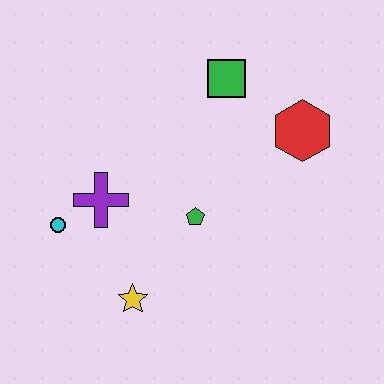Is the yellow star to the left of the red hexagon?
Yes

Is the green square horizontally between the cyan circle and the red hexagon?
Yes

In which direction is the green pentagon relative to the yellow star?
The green pentagon is above the yellow star.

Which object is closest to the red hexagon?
The green square is closest to the red hexagon.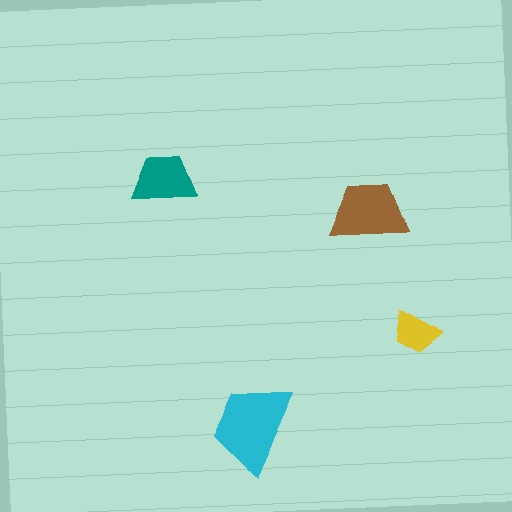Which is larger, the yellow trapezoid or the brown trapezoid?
The brown one.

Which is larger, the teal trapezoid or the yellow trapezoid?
The teal one.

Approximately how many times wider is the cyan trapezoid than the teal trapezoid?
About 1.5 times wider.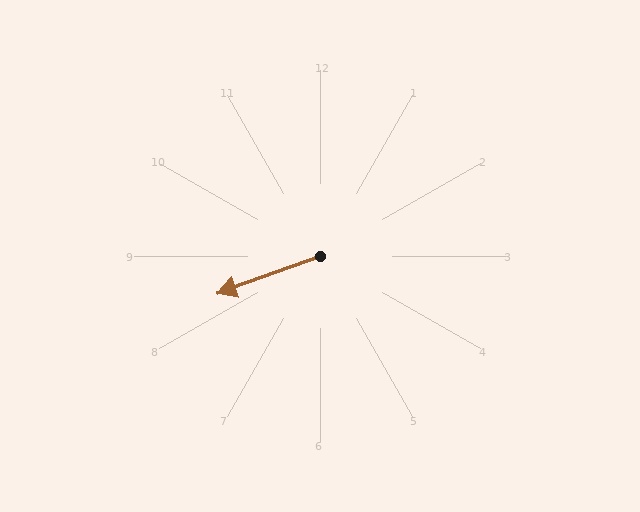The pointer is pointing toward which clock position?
Roughly 8 o'clock.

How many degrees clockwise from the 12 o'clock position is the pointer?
Approximately 250 degrees.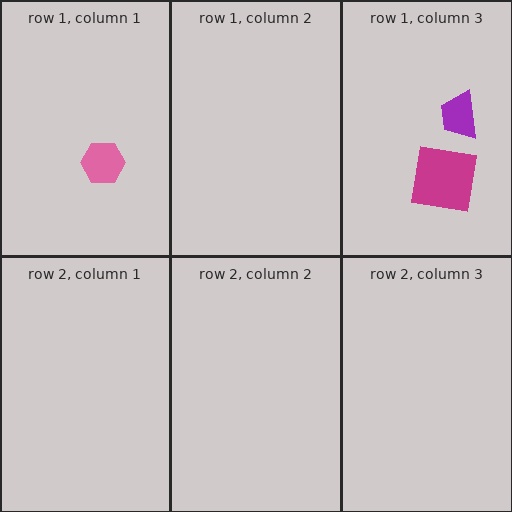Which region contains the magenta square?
The row 1, column 3 region.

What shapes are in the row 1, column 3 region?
The magenta square, the purple trapezoid.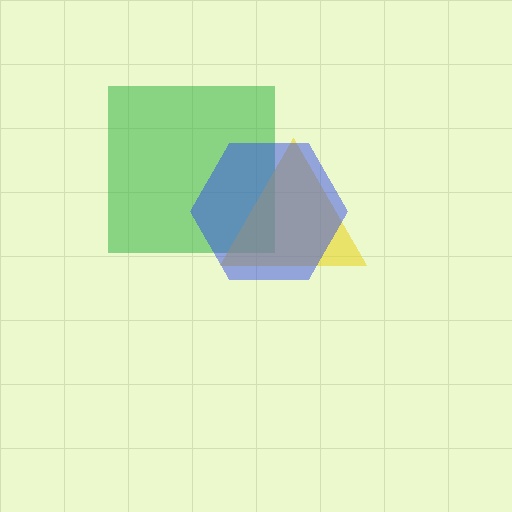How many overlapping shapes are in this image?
There are 3 overlapping shapes in the image.